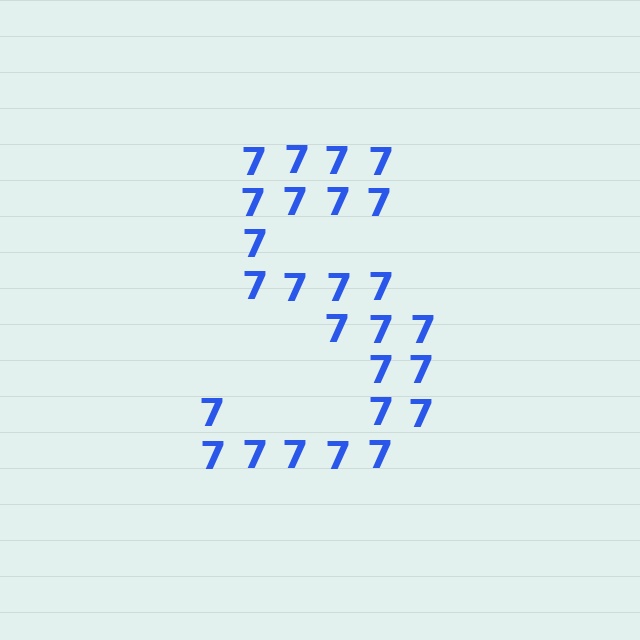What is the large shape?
The large shape is the digit 5.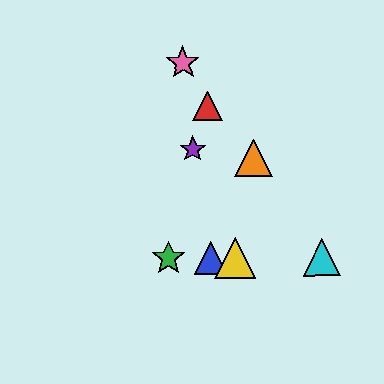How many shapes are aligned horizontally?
4 shapes (the blue triangle, the green star, the yellow triangle, the cyan triangle) are aligned horizontally.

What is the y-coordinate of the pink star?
The pink star is at y≈63.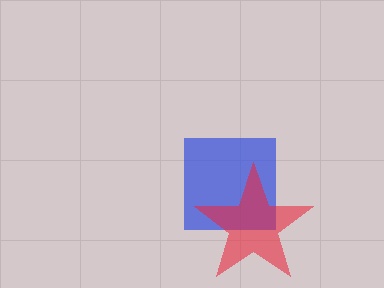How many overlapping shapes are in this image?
There are 2 overlapping shapes in the image.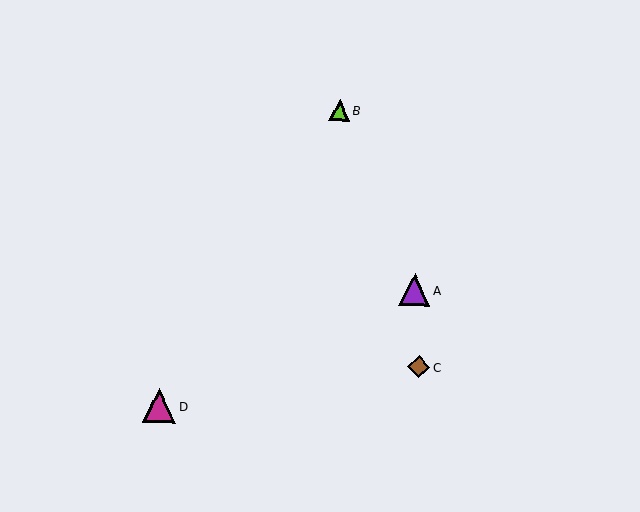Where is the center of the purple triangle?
The center of the purple triangle is at (415, 290).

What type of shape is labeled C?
Shape C is a brown diamond.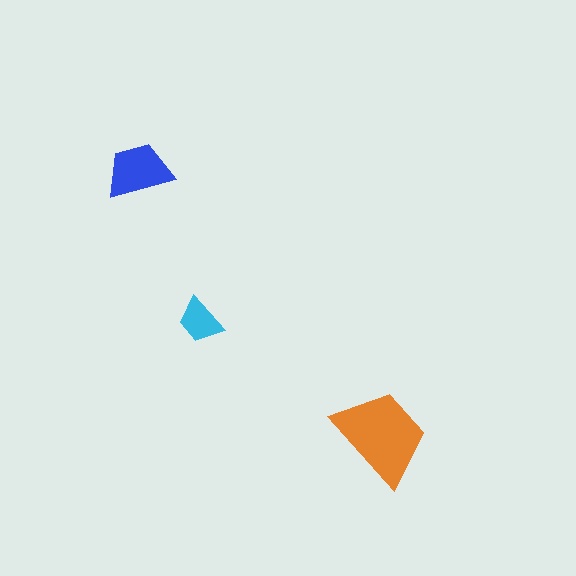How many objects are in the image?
There are 3 objects in the image.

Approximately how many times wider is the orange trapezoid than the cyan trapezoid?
About 2 times wider.